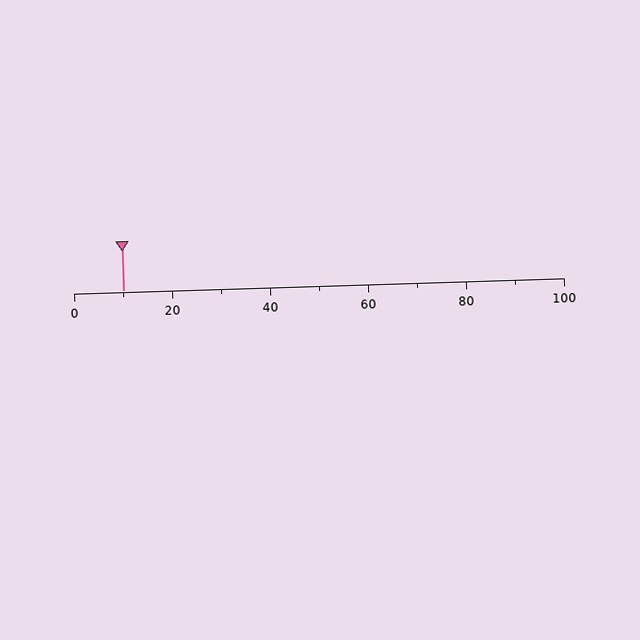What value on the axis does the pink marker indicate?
The marker indicates approximately 10.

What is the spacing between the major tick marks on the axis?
The major ticks are spaced 20 apart.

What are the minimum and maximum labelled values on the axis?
The axis runs from 0 to 100.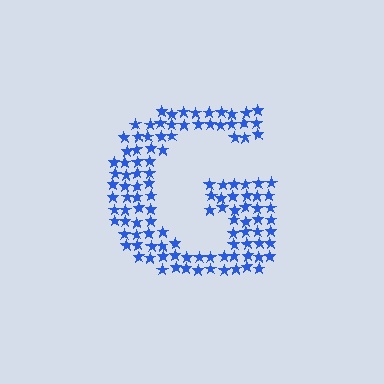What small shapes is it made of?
It is made of small stars.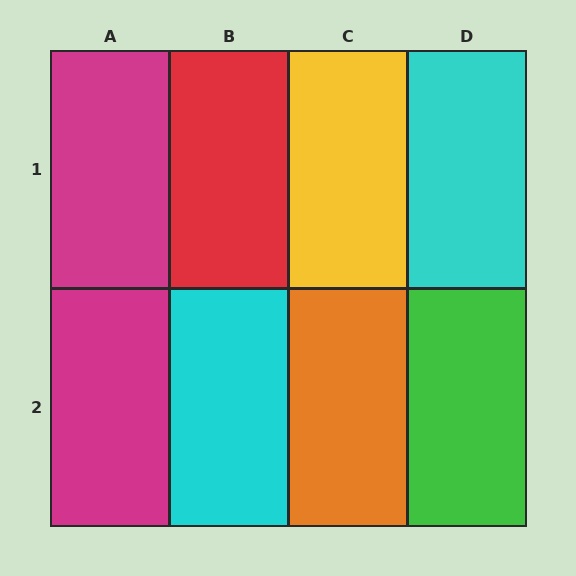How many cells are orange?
1 cell is orange.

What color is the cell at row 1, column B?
Red.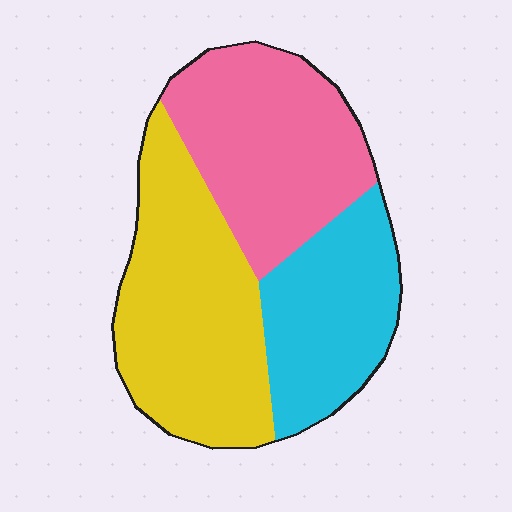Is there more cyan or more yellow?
Yellow.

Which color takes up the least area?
Cyan, at roughly 25%.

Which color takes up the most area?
Yellow, at roughly 40%.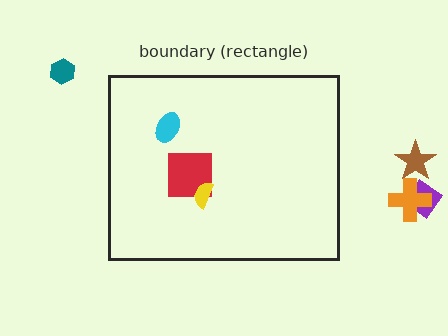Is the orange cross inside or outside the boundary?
Outside.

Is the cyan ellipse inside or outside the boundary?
Inside.